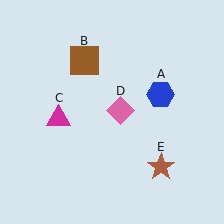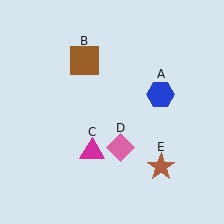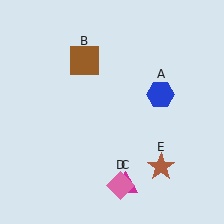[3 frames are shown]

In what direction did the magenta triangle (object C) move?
The magenta triangle (object C) moved down and to the right.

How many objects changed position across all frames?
2 objects changed position: magenta triangle (object C), pink diamond (object D).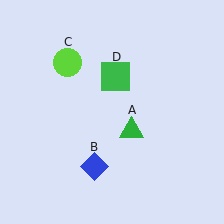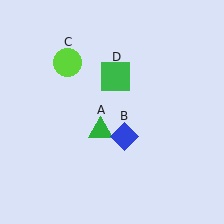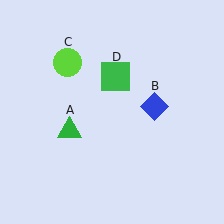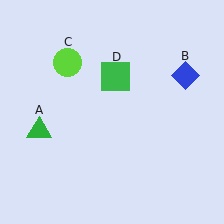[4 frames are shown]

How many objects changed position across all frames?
2 objects changed position: green triangle (object A), blue diamond (object B).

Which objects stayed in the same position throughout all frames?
Lime circle (object C) and green square (object D) remained stationary.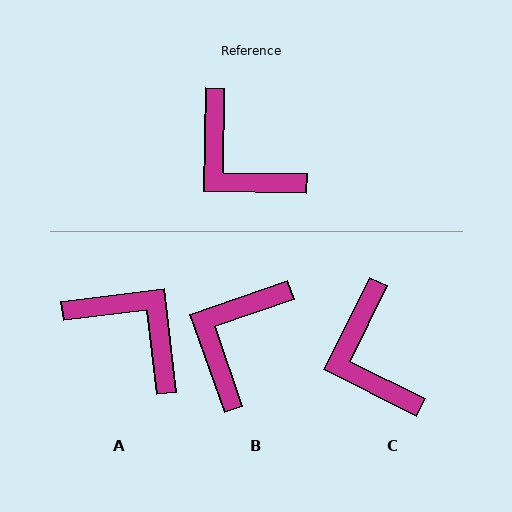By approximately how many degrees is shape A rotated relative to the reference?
Approximately 172 degrees clockwise.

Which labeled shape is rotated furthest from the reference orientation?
A, about 172 degrees away.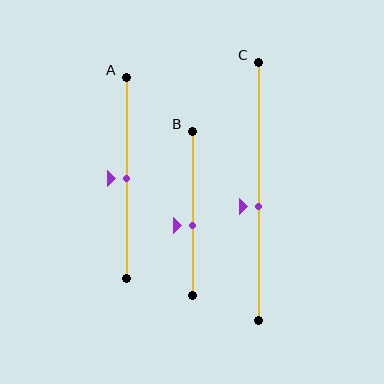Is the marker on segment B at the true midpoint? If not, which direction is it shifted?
No, the marker on segment B is shifted downward by about 7% of the segment length.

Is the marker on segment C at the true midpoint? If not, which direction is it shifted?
No, the marker on segment C is shifted downward by about 6% of the segment length.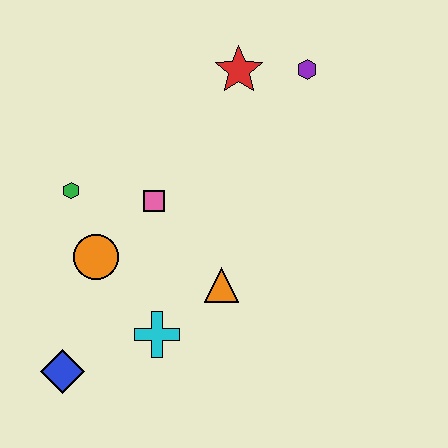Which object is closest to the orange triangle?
The cyan cross is closest to the orange triangle.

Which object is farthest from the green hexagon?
The purple hexagon is farthest from the green hexagon.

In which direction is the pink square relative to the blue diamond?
The pink square is above the blue diamond.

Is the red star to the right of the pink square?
Yes